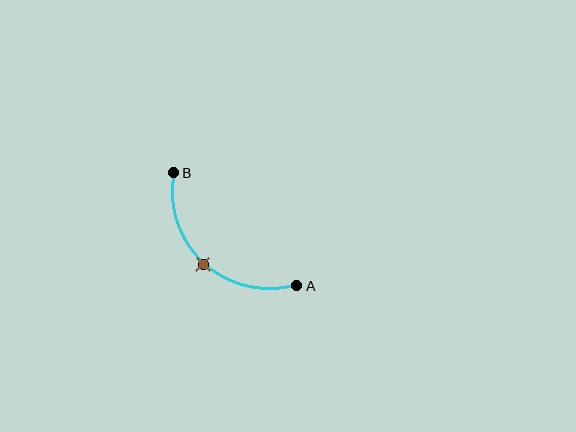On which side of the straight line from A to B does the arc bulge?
The arc bulges below and to the left of the straight line connecting A and B.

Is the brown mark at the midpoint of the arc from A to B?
Yes. The brown mark lies on the arc at equal arc-length from both A and B — it is the arc midpoint.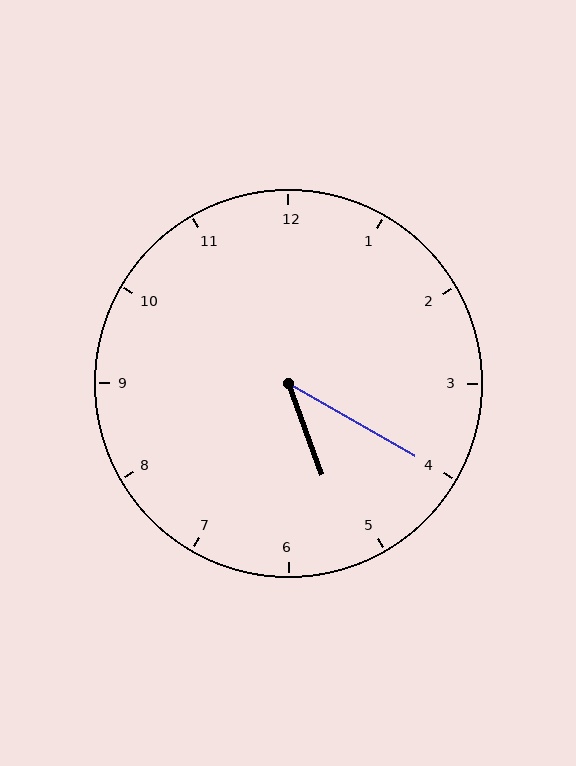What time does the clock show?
5:20.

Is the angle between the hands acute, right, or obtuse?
It is acute.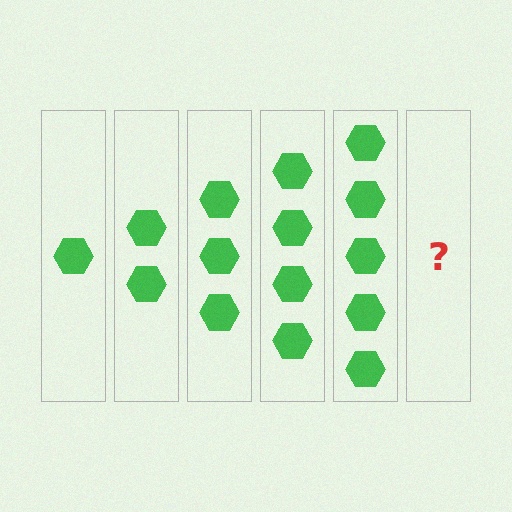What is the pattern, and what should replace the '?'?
The pattern is that each step adds one more hexagon. The '?' should be 6 hexagons.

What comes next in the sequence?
The next element should be 6 hexagons.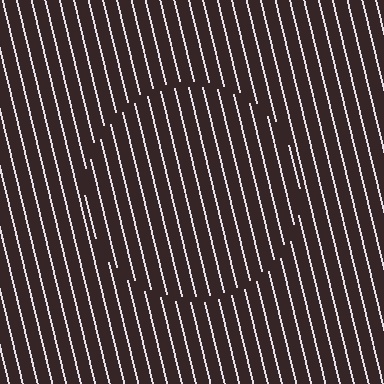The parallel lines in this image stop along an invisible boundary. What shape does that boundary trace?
An illusory circle. The interior of the shape contains the same grating, shifted by half a period — the contour is defined by the phase discontinuity where line-ends from the inner and outer gratings abut.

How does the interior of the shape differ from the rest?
The interior of the shape contains the same grating, shifted by half a period — the contour is defined by the phase discontinuity where line-ends from the inner and outer gratings abut.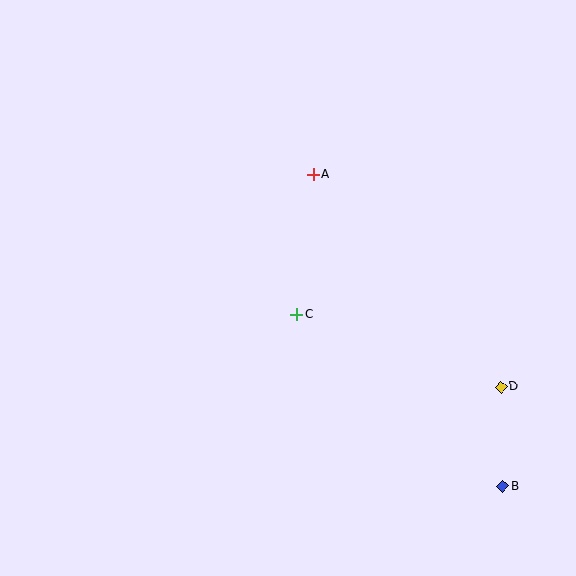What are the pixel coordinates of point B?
Point B is at (503, 486).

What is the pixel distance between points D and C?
The distance between D and C is 217 pixels.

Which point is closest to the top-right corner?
Point A is closest to the top-right corner.